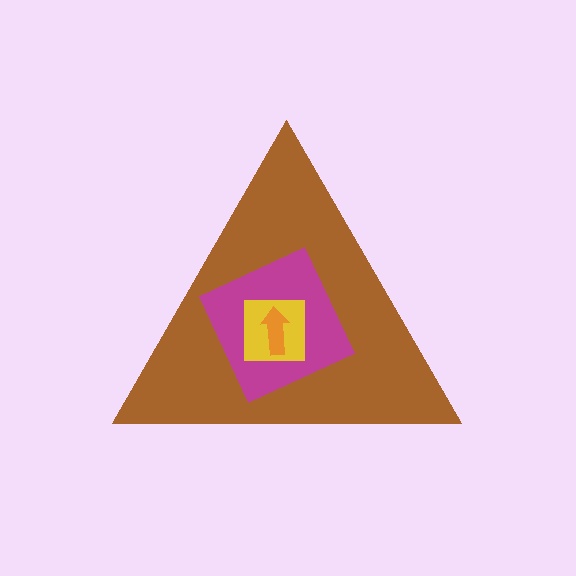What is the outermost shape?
The brown triangle.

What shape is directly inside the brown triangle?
The magenta diamond.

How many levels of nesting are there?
4.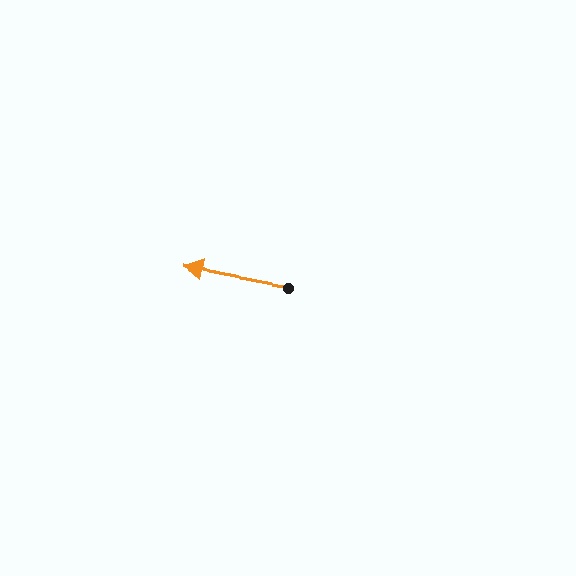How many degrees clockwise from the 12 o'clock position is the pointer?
Approximately 280 degrees.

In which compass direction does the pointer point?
West.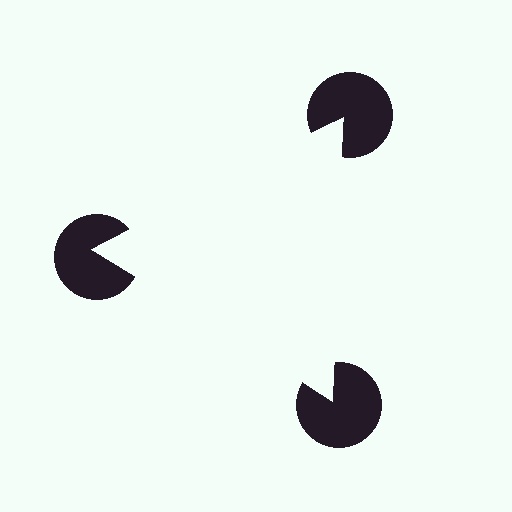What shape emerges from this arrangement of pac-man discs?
An illusory triangle — its edges are inferred from the aligned wedge cuts in the pac-man discs, not physically drawn.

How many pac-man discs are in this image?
There are 3 — one at each vertex of the illusory triangle.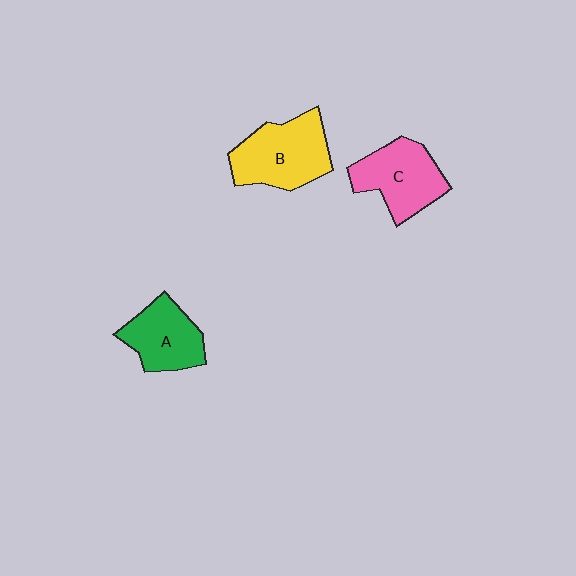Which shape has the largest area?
Shape B (yellow).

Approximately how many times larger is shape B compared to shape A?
Approximately 1.3 times.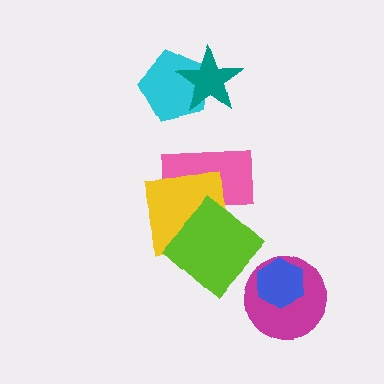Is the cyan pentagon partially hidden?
Yes, it is partially covered by another shape.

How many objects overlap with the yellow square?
2 objects overlap with the yellow square.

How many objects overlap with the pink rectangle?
2 objects overlap with the pink rectangle.